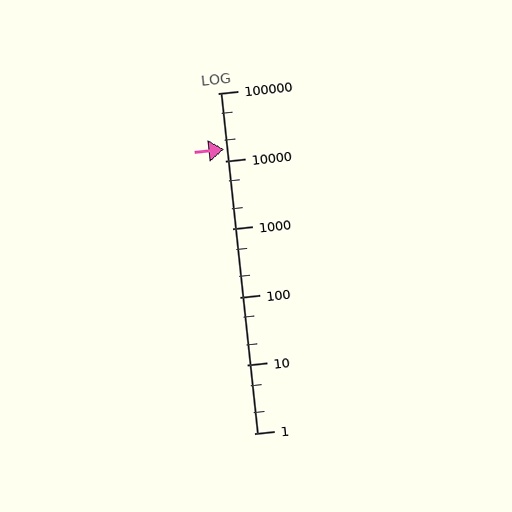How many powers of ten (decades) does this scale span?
The scale spans 5 decades, from 1 to 100000.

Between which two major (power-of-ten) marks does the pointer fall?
The pointer is between 10000 and 100000.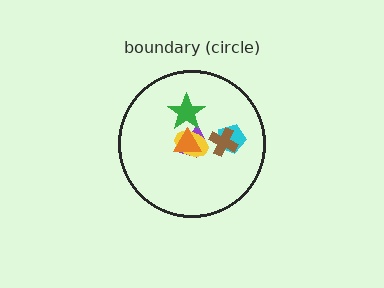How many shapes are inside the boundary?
6 inside, 0 outside.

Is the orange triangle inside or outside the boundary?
Inside.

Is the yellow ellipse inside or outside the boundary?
Inside.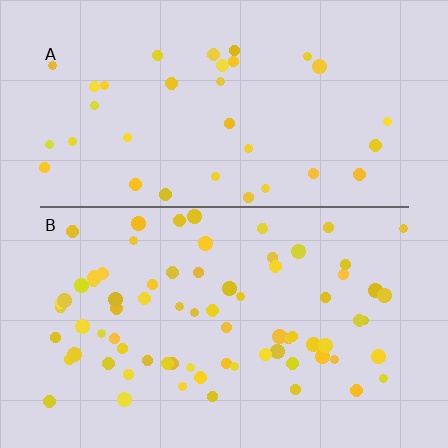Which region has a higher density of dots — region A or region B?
B (the bottom).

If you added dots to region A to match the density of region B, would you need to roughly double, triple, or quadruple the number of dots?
Approximately double.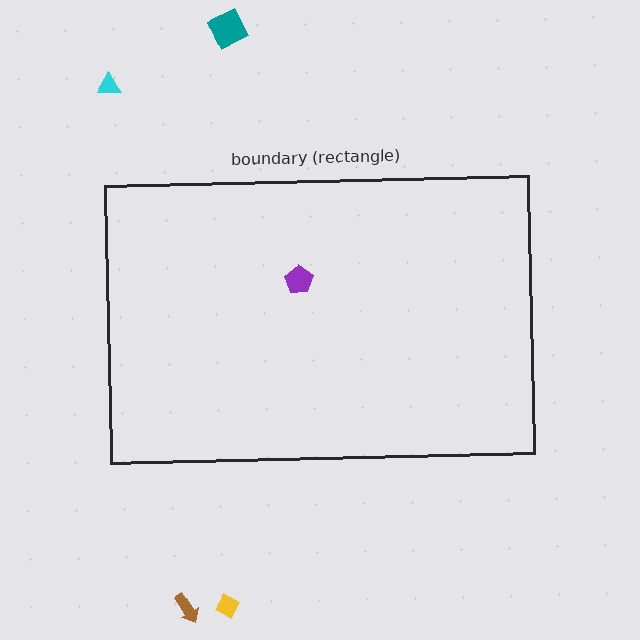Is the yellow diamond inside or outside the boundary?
Outside.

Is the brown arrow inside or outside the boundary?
Outside.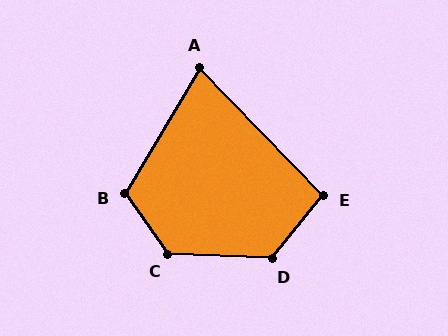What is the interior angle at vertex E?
Approximately 97 degrees (obtuse).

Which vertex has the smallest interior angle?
A, at approximately 75 degrees.